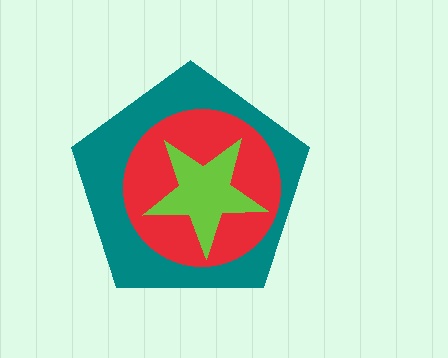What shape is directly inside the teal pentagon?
The red circle.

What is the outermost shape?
The teal pentagon.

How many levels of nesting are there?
3.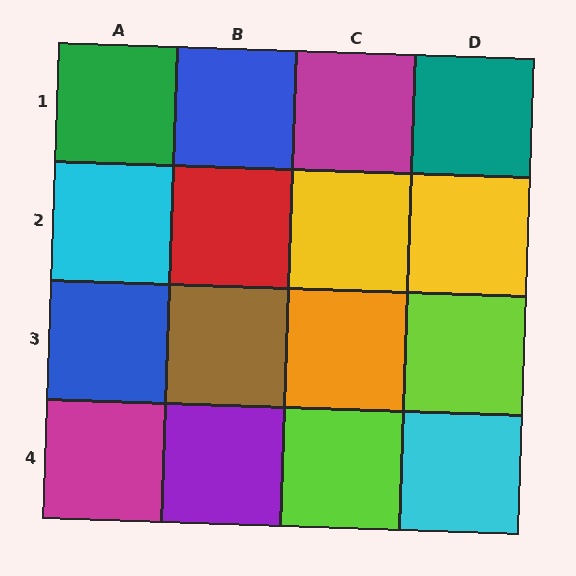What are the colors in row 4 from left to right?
Magenta, purple, lime, cyan.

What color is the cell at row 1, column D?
Teal.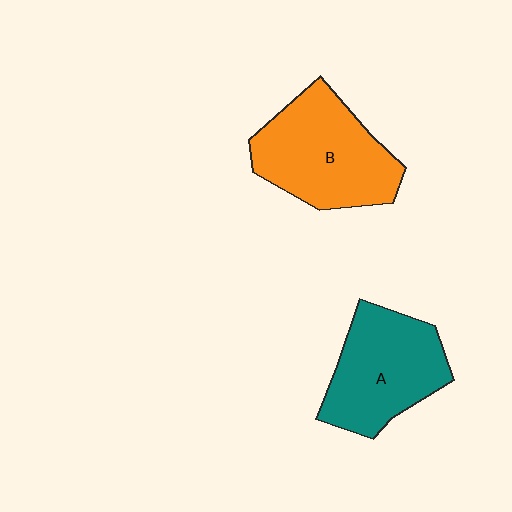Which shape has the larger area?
Shape B (orange).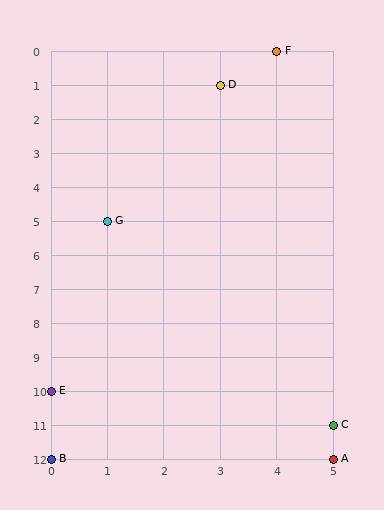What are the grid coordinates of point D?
Point D is at grid coordinates (3, 1).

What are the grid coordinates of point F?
Point F is at grid coordinates (4, 0).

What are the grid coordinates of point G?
Point G is at grid coordinates (1, 5).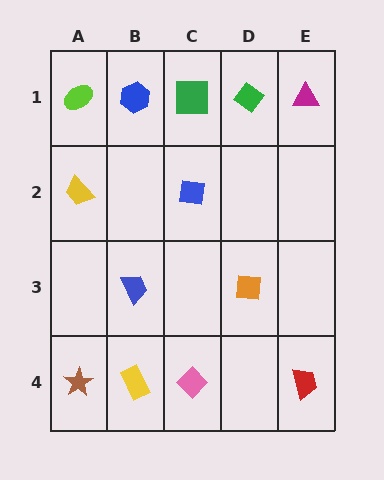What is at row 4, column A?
A brown star.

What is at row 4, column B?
A yellow rectangle.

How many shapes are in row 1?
5 shapes.